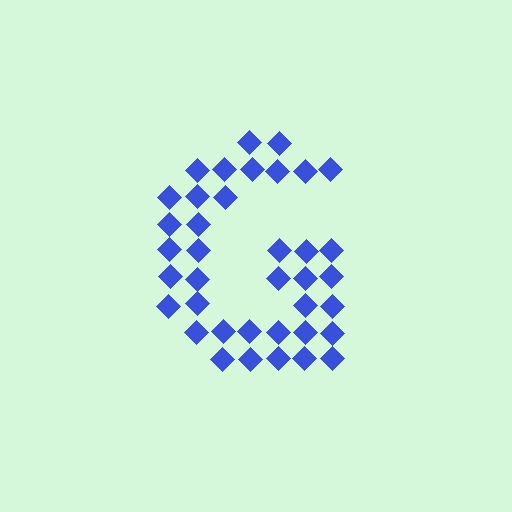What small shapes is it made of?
It is made of small diamonds.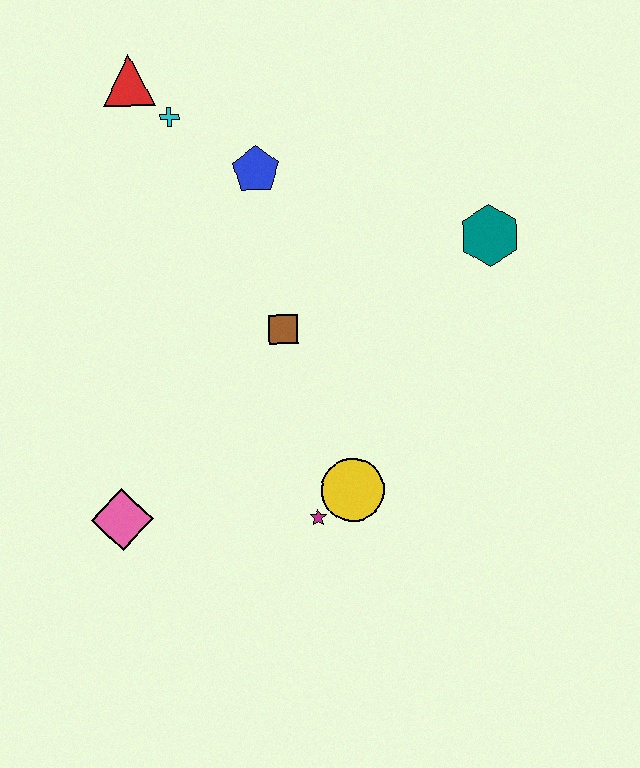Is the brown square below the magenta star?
No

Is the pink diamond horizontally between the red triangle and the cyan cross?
No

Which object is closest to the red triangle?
The cyan cross is closest to the red triangle.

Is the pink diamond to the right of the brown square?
No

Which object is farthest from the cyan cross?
The magenta star is farthest from the cyan cross.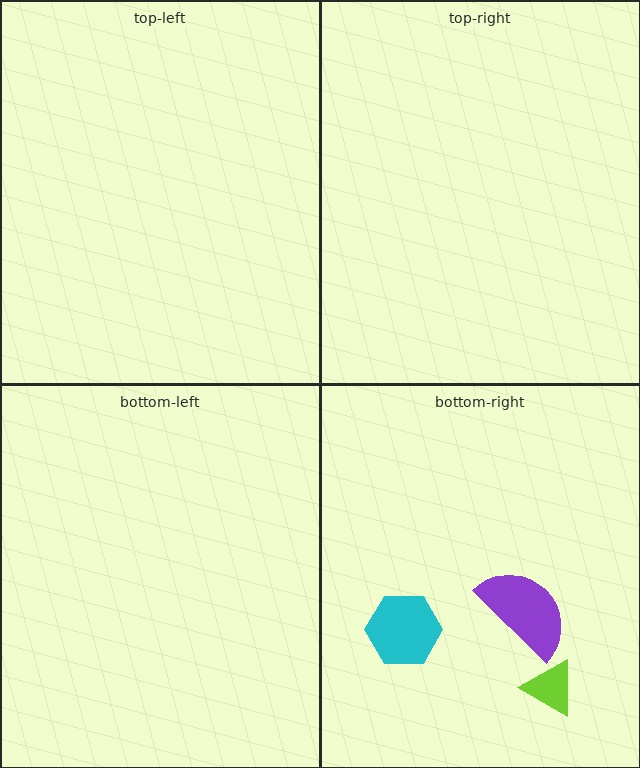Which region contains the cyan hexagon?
The bottom-right region.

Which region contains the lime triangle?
The bottom-right region.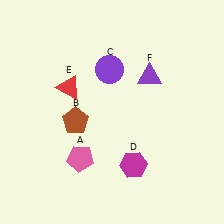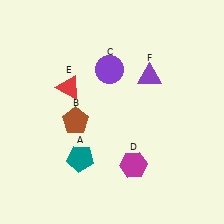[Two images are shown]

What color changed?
The pentagon (A) changed from pink in Image 1 to teal in Image 2.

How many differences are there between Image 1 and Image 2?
There is 1 difference between the two images.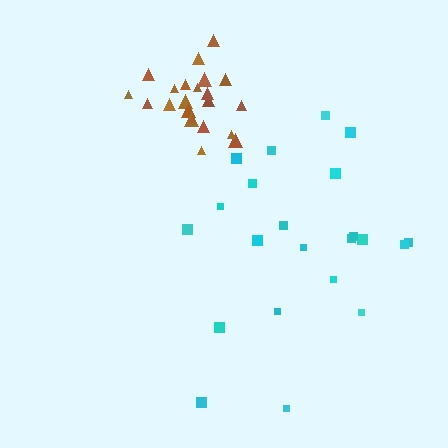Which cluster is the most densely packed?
Brown.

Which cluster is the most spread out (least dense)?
Cyan.